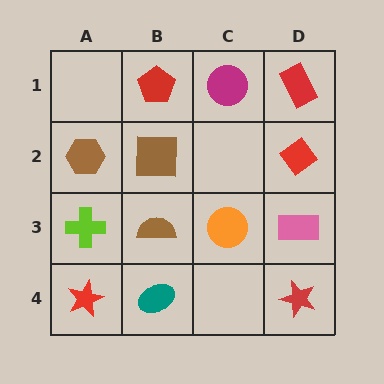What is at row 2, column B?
A brown square.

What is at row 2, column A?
A brown hexagon.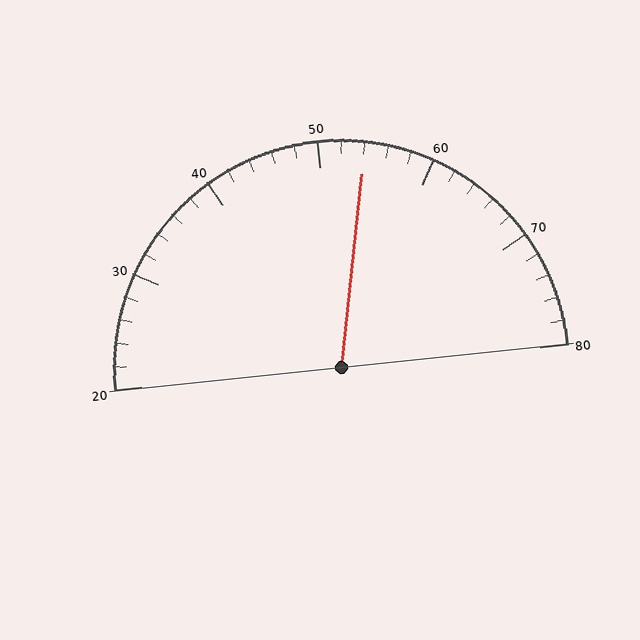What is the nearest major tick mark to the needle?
The nearest major tick mark is 50.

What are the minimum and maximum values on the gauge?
The gauge ranges from 20 to 80.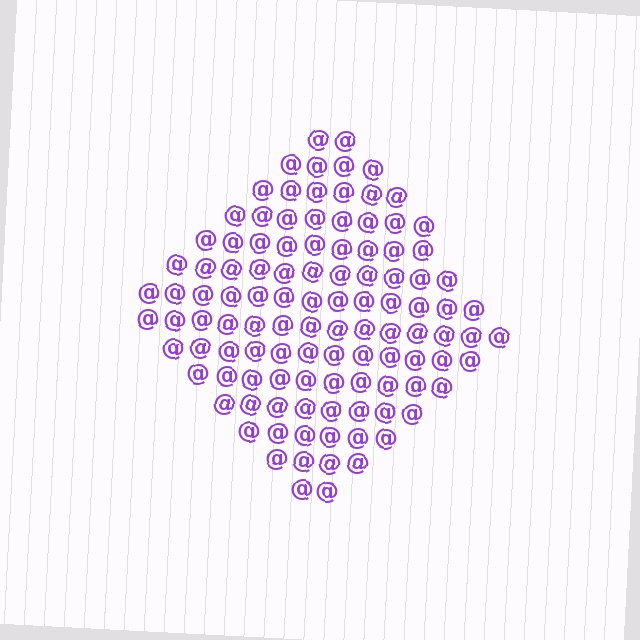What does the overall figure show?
The overall figure shows a diamond.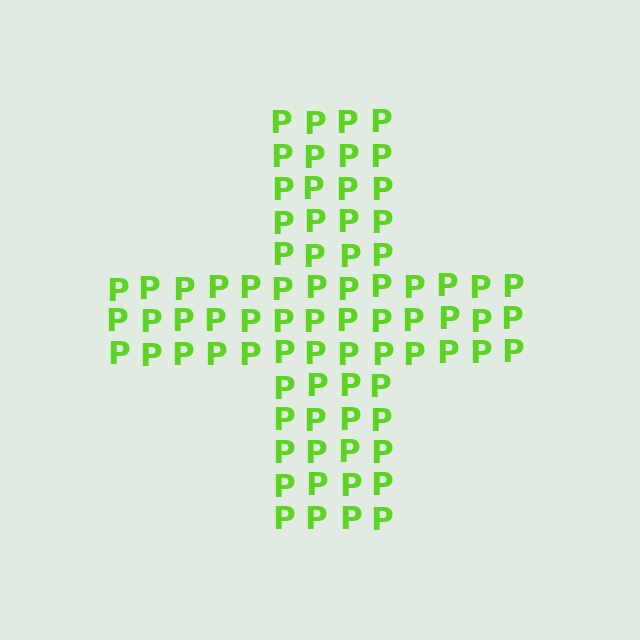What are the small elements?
The small elements are letter P's.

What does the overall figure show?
The overall figure shows a cross.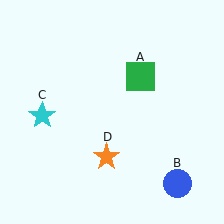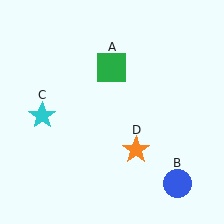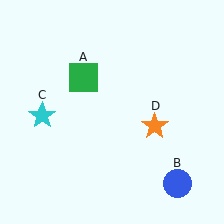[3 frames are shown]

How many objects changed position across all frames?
2 objects changed position: green square (object A), orange star (object D).